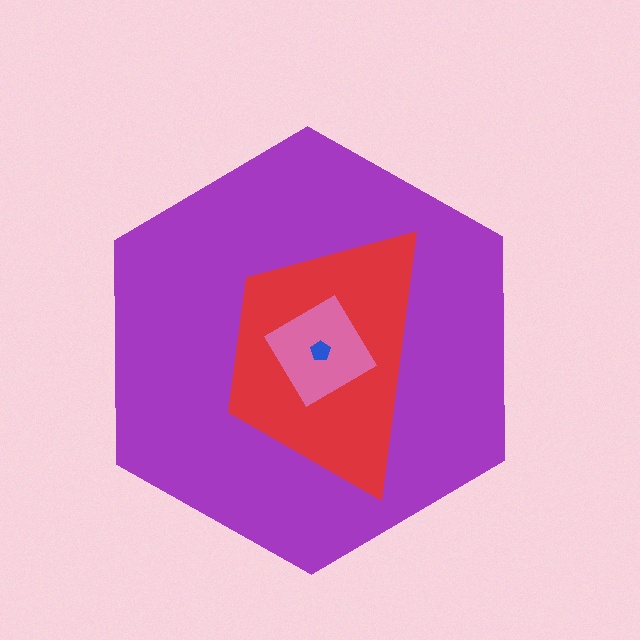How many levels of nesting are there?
4.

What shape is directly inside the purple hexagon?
The red trapezoid.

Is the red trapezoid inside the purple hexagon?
Yes.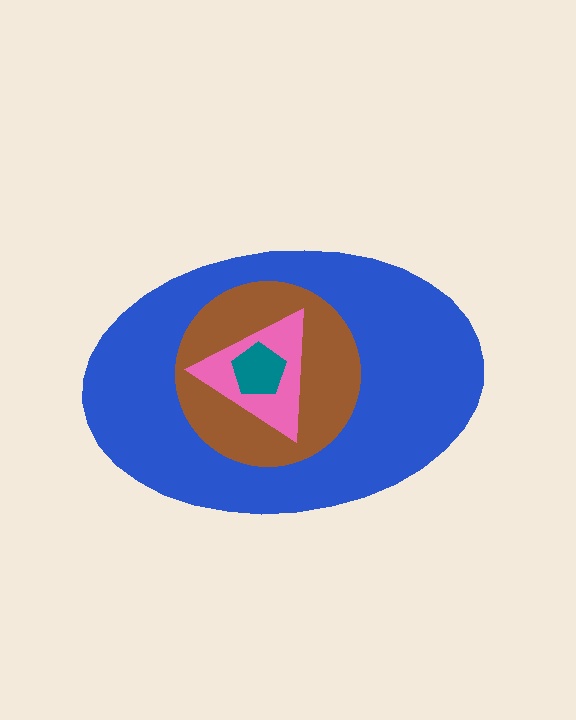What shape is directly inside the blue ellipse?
The brown circle.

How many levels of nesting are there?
4.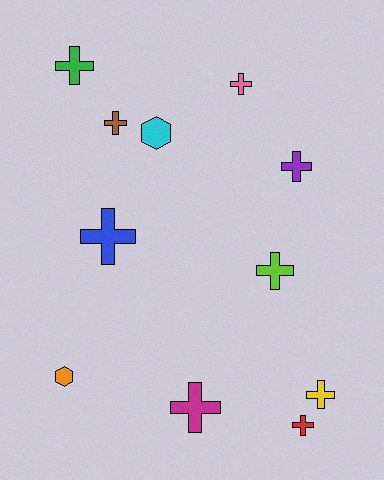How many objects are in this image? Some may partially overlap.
There are 11 objects.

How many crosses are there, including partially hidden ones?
There are 9 crosses.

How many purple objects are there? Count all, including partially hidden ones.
There is 1 purple object.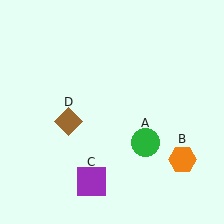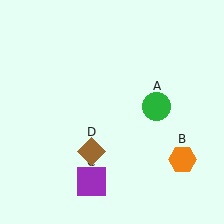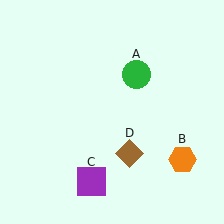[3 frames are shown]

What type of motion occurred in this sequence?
The green circle (object A), brown diamond (object D) rotated counterclockwise around the center of the scene.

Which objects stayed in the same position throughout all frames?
Orange hexagon (object B) and purple square (object C) remained stationary.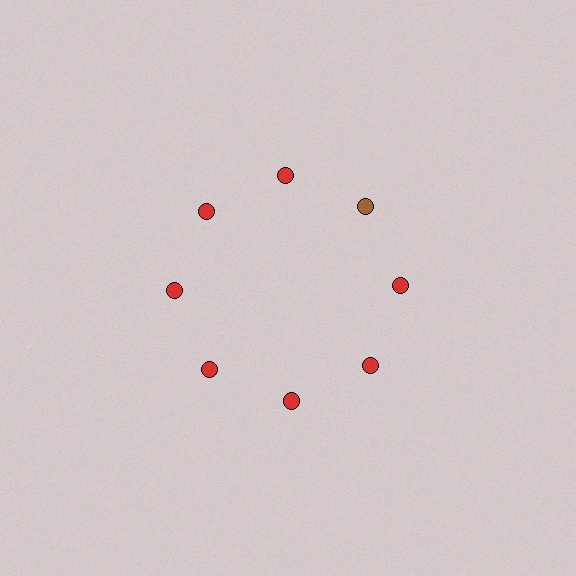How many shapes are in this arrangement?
There are 8 shapes arranged in a ring pattern.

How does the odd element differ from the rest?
It has a different color: brown instead of red.